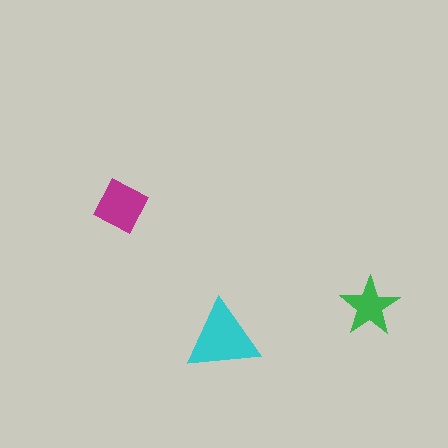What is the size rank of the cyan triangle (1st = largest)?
1st.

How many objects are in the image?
There are 3 objects in the image.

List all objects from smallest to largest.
The green star, the magenta diamond, the cyan triangle.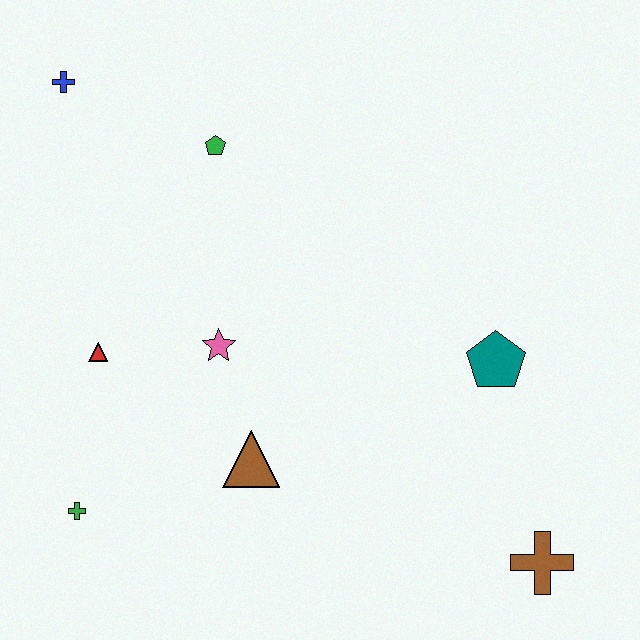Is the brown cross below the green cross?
Yes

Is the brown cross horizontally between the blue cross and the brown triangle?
No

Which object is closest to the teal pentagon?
The brown cross is closest to the teal pentagon.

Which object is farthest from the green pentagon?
The brown cross is farthest from the green pentagon.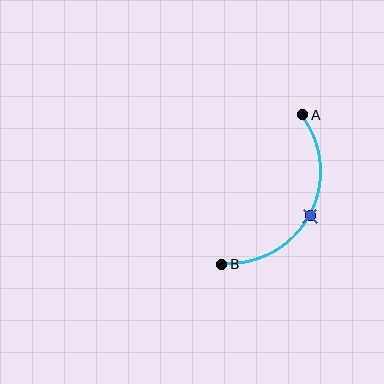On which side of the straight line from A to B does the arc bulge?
The arc bulges to the right of the straight line connecting A and B.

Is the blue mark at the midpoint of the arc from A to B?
Yes. The blue mark lies on the arc at equal arc-length from both A and B — it is the arc midpoint.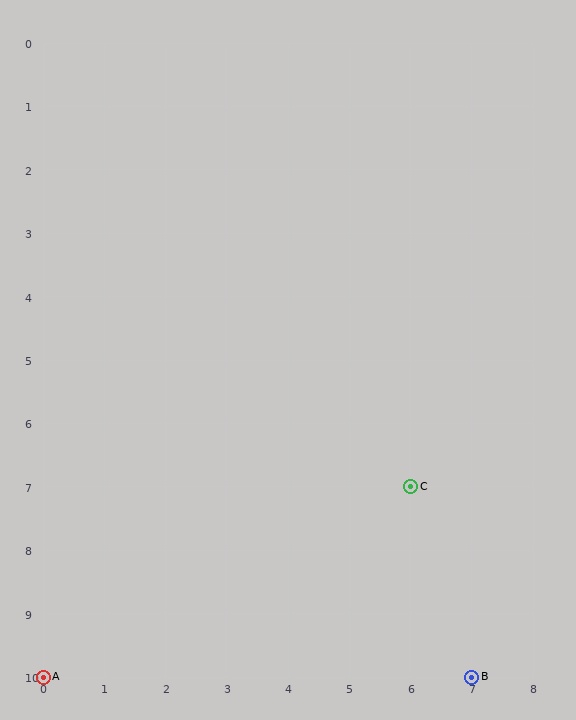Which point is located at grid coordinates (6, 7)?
Point C is at (6, 7).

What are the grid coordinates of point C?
Point C is at grid coordinates (6, 7).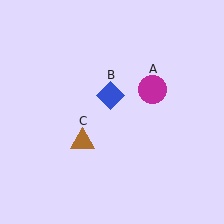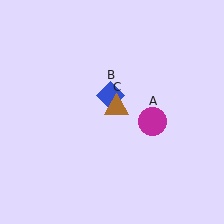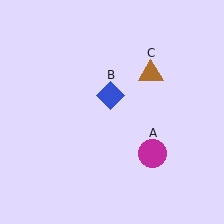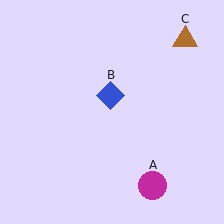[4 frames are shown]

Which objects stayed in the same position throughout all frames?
Blue diamond (object B) remained stationary.